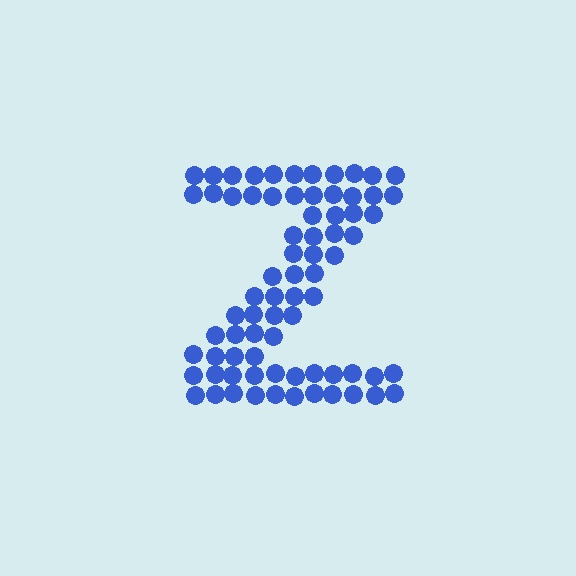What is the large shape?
The large shape is the letter Z.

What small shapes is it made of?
It is made of small circles.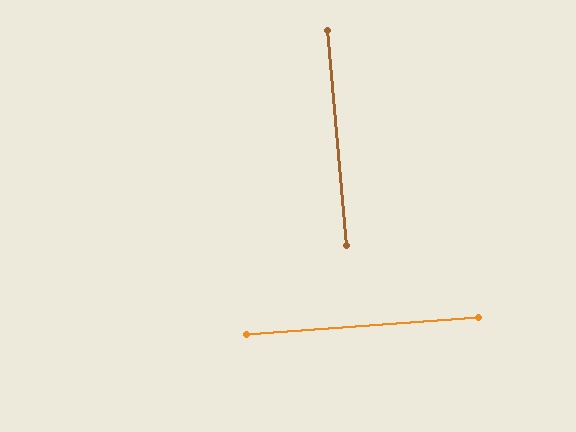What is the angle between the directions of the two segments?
Approximately 89 degrees.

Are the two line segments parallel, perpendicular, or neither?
Perpendicular — they meet at approximately 89°.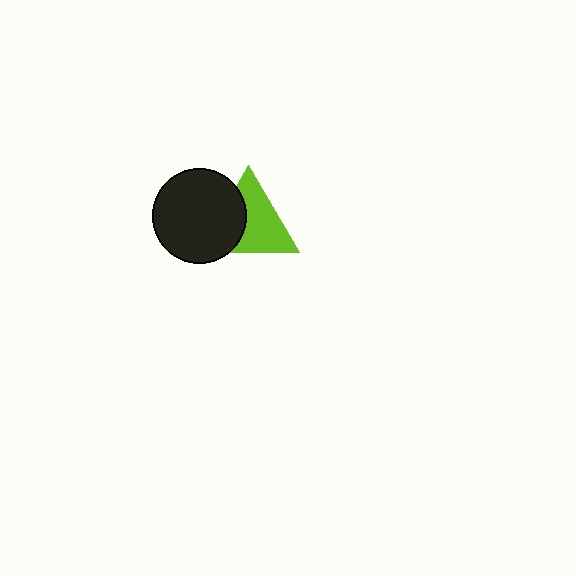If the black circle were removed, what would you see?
You would see the complete lime triangle.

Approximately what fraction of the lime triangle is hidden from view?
Roughly 38% of the lime triangle is hidden behind the black circle.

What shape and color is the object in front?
The object in front is a black circle.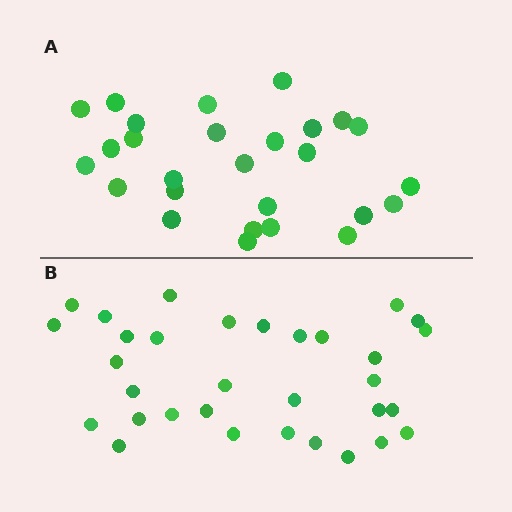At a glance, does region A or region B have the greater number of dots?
Region B (the bottom region) has more dots.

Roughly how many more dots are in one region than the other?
Region B has about 5 more dots than region A.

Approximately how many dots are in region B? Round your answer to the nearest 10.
About 30 dots. (The exact count is 32, which rounds to 30.)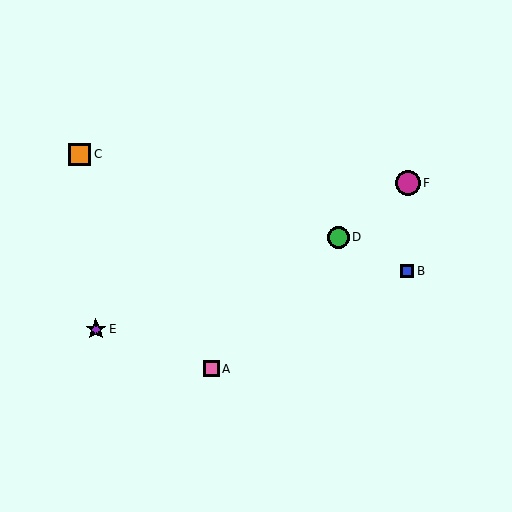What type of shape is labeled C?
Shape C is an orange square.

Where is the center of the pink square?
The center of the pink square is at (211, 369).